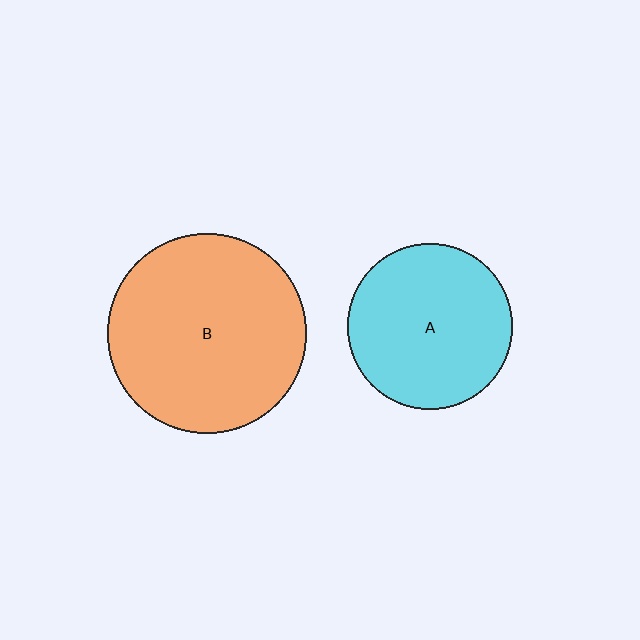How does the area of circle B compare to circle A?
Approximately 1.4 times.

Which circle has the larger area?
Circle B (orange).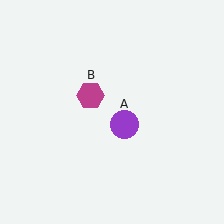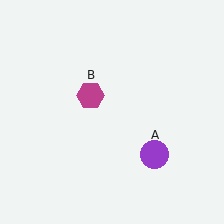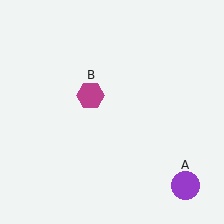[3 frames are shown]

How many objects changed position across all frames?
1 object changed position: purple circle (object A).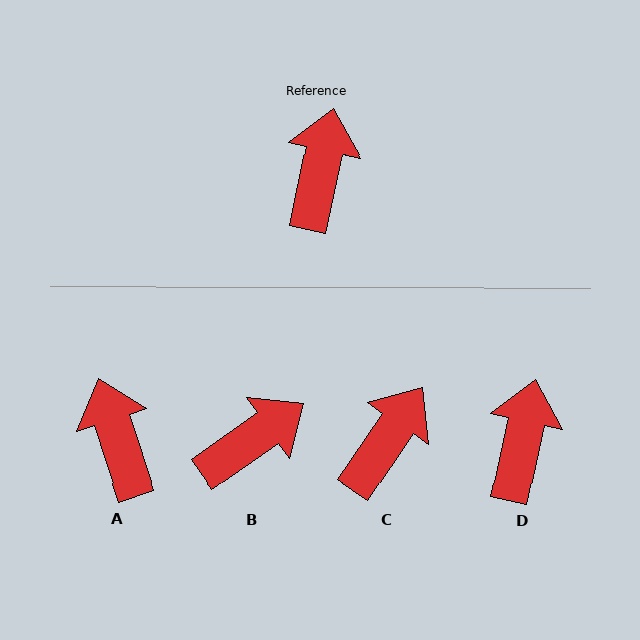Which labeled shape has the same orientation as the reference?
D.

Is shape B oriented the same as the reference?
No, it is off by about 43 degrees.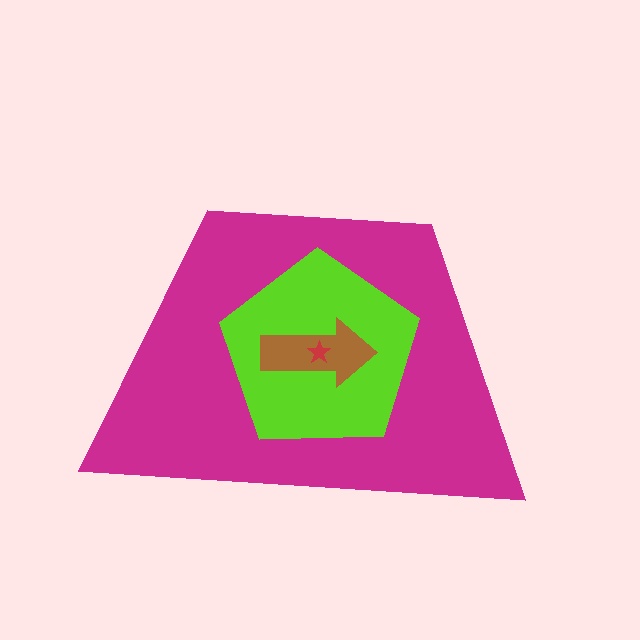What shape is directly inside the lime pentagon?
The brown arrow.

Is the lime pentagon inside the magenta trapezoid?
Yes.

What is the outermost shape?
The magenta trapezoid.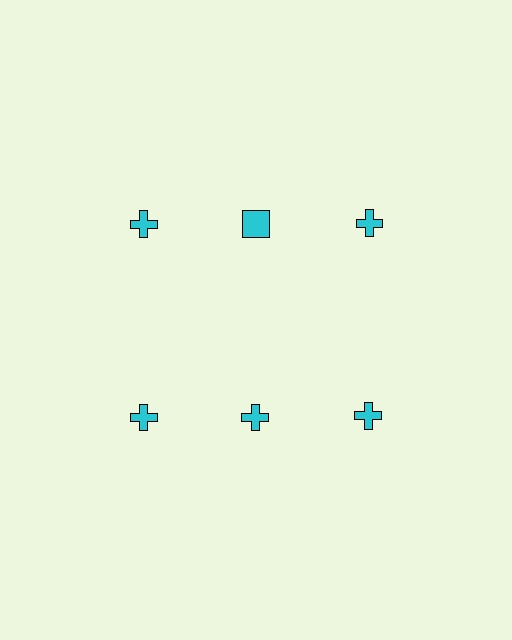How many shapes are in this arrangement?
There are 6 shapes arranged in a grid pattern.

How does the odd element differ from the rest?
It has a different shape: square instead of cross.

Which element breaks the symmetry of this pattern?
The cyan square in the top row, second from left column breaks the symmetry. All other shapes are cyan crosses.